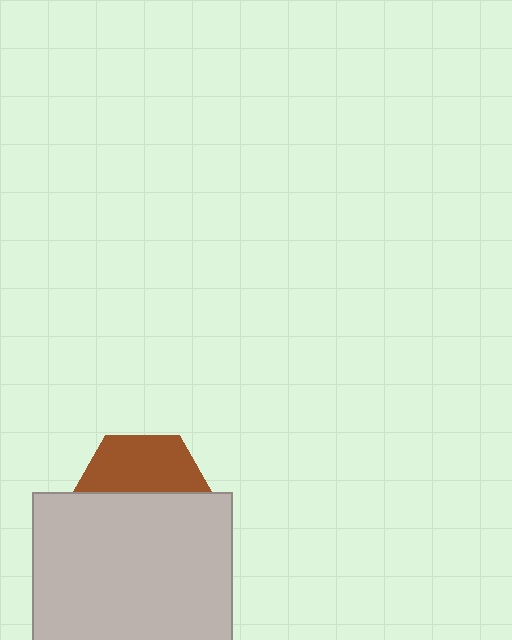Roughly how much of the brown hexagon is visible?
A small part of it is visible (roughly 41%).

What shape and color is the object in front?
The object in front is a light gray rectangle.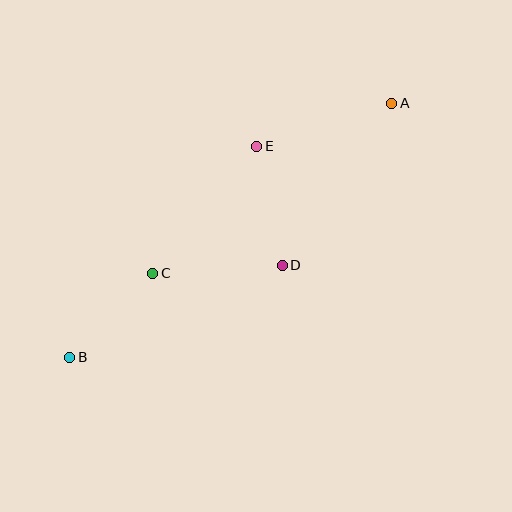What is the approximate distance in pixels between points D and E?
The distance between D and E is approximately 122 pixels.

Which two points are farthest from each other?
Points A and B are farthest from each other.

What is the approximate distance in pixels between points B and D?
The distance between B and D is approximately 231 pixels.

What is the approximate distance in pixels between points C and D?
The distance between C and D is approximately 129 pixels.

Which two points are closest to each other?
Points B and C are closest to each other.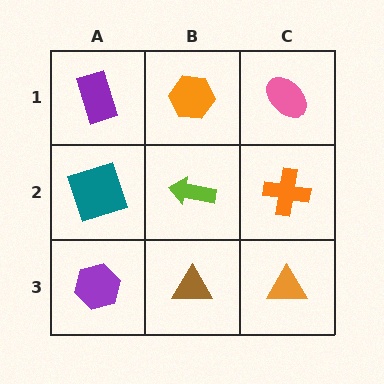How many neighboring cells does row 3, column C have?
2.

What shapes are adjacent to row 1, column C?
An orange cross (row 2, column C), an orange hexagon (row 1, column B).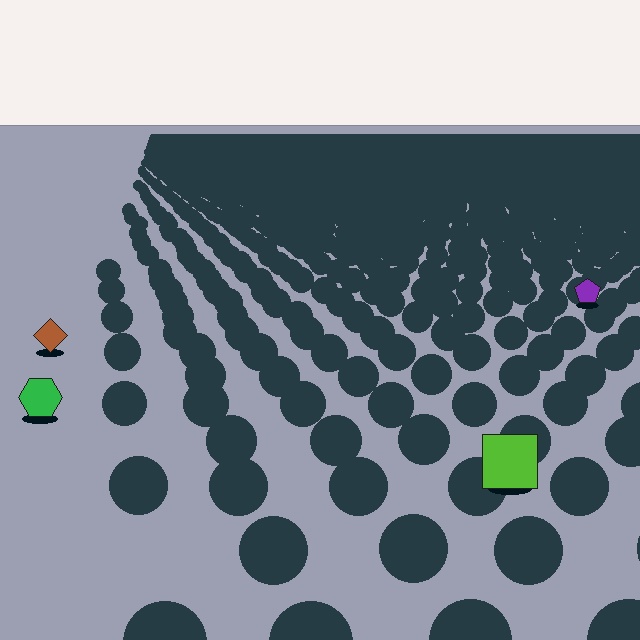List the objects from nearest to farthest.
From nearest to farthest: the lime square, the green hexagon, the brown diamond, the purple pentagon.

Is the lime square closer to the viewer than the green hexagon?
Yes. The lime square is closer — you can tell from the texture gradient: the ground texture is coarser near it.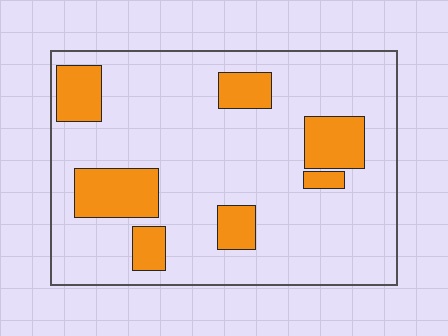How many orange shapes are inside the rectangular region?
7.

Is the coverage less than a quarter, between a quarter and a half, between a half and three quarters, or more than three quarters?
Less than a quarter.